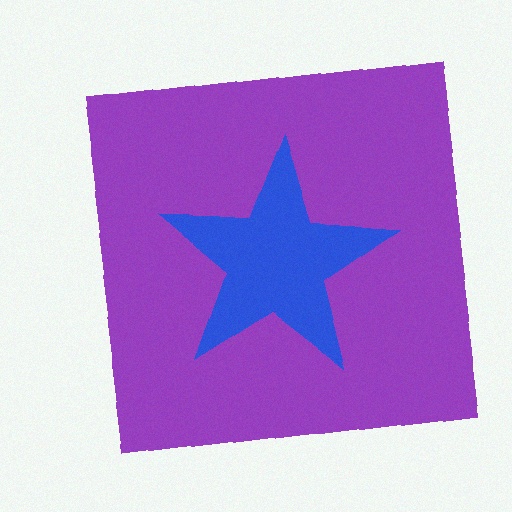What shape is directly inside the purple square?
The blue star.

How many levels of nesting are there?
2.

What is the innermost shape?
The blue star.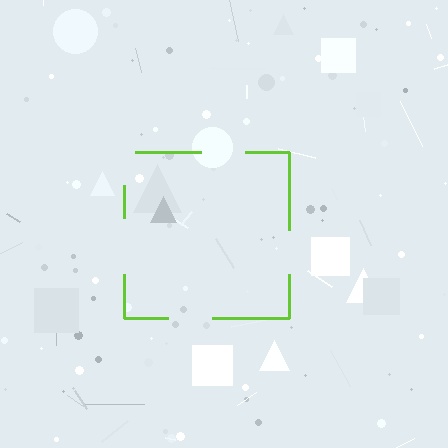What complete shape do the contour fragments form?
The contour fragments form a square.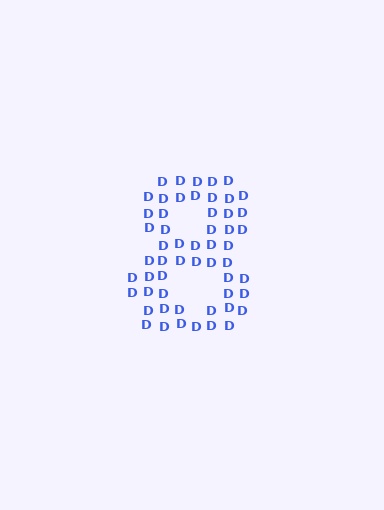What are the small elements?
The small elements are letter D's.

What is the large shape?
The large shape is the digit 8.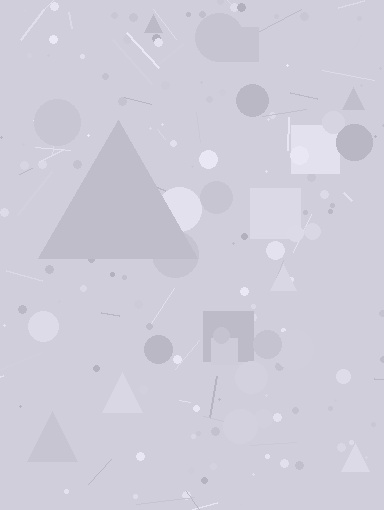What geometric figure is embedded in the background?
A triangle is embedded in the background.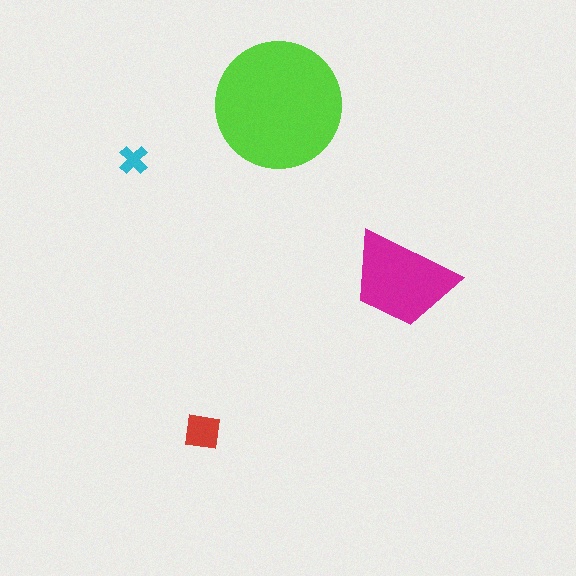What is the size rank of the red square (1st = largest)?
3rd.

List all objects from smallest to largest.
The cyan cross, the red square, the magenta trapezoid, the lime circle.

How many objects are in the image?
There are 4 objects in the image.